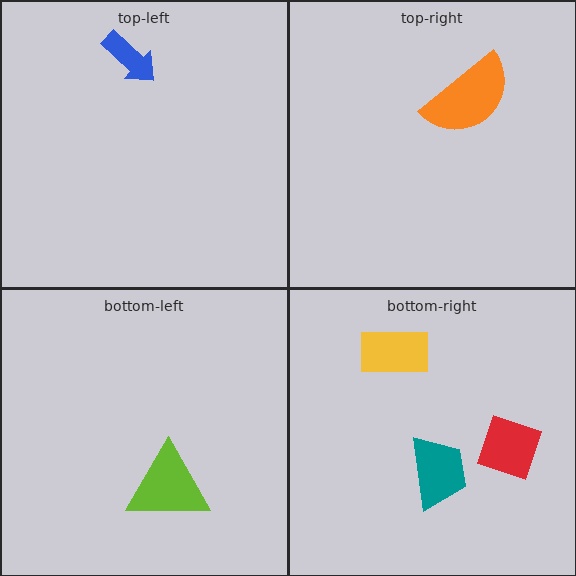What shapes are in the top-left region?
The blue arrow.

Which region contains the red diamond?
The bottom-right region.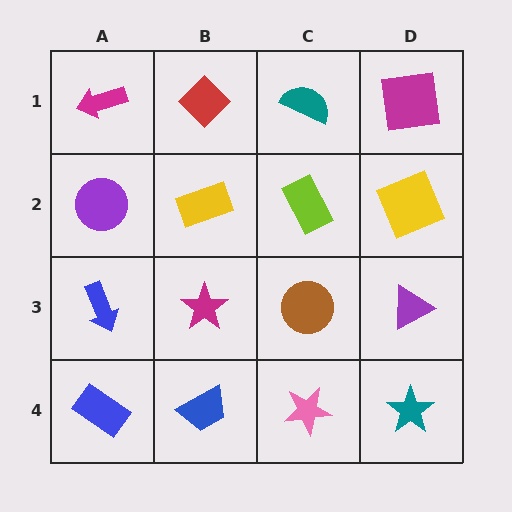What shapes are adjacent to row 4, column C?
A brown circle (row 3, column C), a blue trapezoid (row 4, column B), a teal star (row 4, column D).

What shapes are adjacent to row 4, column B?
A magenta star (row 3, column B), a blue rectangle (row 4, column A), a pink star (row 4, column C).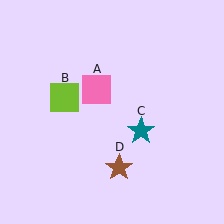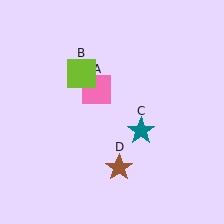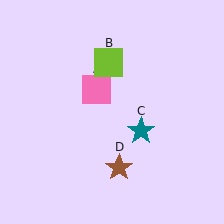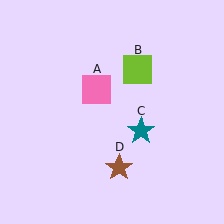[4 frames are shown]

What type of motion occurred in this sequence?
The lime square (object B) rotated clockwise around the center of the scene.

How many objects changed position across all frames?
1 object changed position: lime square (object B).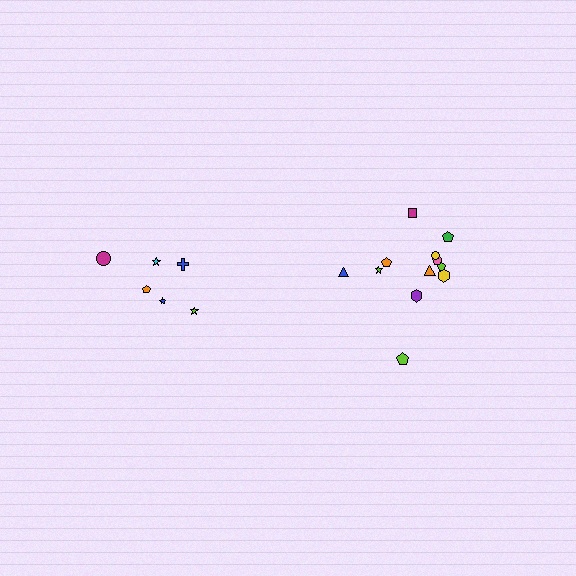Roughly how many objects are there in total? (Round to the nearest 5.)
Roughly 20 objects in total.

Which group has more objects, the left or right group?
The right group.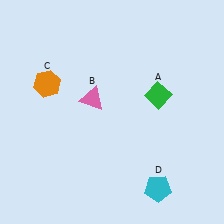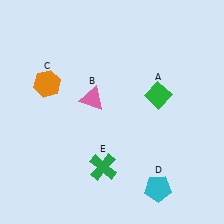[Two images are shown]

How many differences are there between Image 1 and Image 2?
There is 1 difference between the two images.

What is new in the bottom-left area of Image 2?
A green cross (E) was added in the bottom-left area of Image 2.